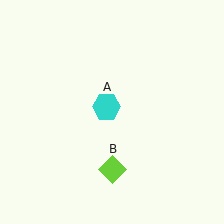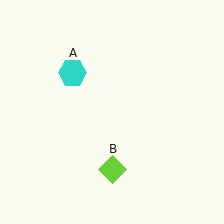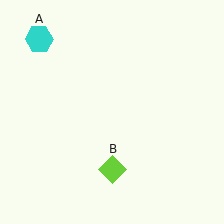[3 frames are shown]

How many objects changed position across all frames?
1 object changed position: cyan hexagon (object A).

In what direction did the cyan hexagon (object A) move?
The cyan hexagon (object A) moved up and to the left.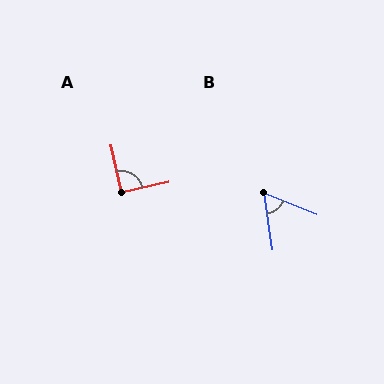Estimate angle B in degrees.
Approximately 61 degrees.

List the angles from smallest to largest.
B (61°), A (90°).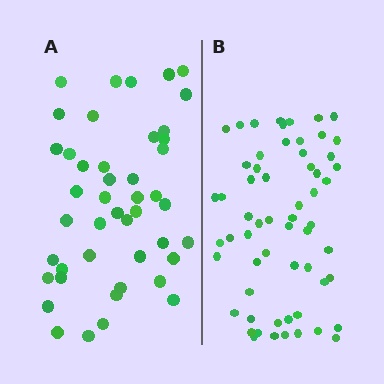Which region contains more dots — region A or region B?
Region B (the right region) has more dots.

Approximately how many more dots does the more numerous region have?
Region B has approximately 15 more dots than region A.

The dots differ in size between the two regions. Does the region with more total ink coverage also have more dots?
No. Region A has more total ink coverage because its dots are larger, but region B actually contains more individual dots. Total area can be misleading — the number of items is what matters here.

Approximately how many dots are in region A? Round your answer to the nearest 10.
About 40 dots. (The exact count is 45, which rounds to 40.)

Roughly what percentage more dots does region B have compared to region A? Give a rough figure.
About 35% more.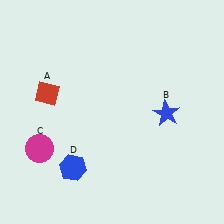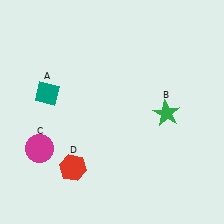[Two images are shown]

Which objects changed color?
A changed from red to teal. B changed from blue to green. D changed from blue to red.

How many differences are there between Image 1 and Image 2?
There are 3 differences between the two images.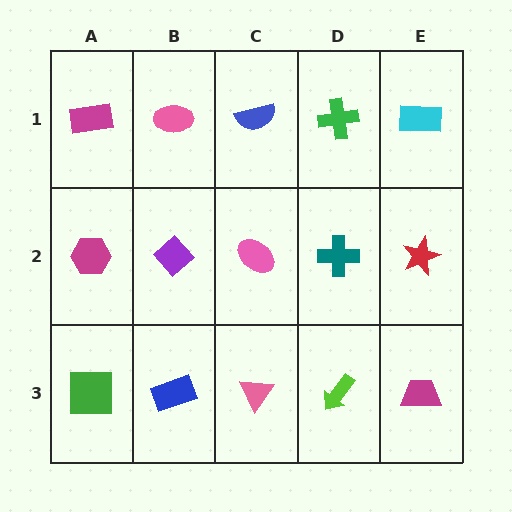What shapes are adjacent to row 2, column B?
A pink ellipse (row 1, column B), a blue rectangle (row 3, column B), a magenta hexagon (row 2, column A), a pink ellipse (row 2, column C).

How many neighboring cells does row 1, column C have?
3.